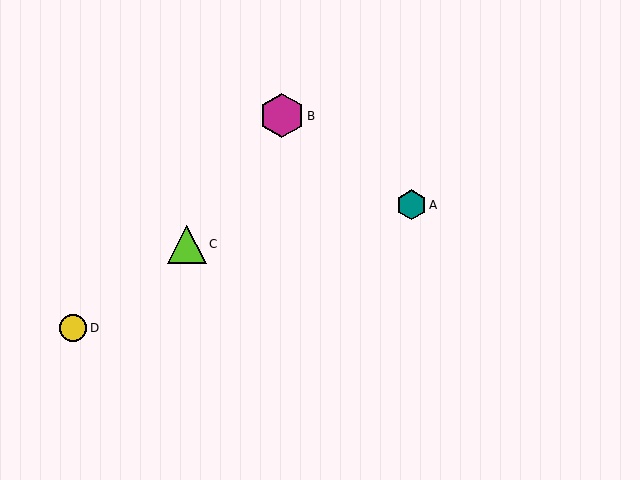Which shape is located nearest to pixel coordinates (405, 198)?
The teal hexagon (labeled A) at (411, 205) is nearest to that location.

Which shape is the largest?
The magenta hexagon (labeled B) is the largest.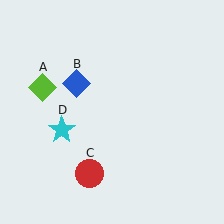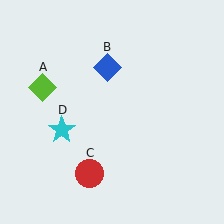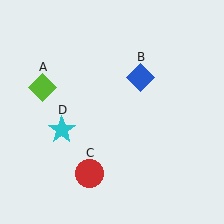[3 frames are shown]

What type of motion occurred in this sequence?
The blue diamond (object B) rotated clockwise around the center of the scene.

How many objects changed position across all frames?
1 object changed position: blue diamond (object B).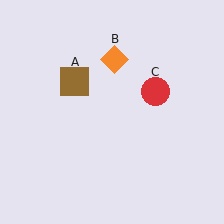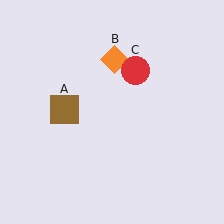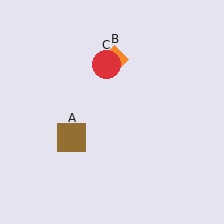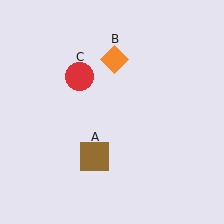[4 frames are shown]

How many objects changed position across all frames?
2 objects changed position: brown square (object A), red circle (object C).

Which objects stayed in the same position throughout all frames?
Orange diamond (object B) remained stationary.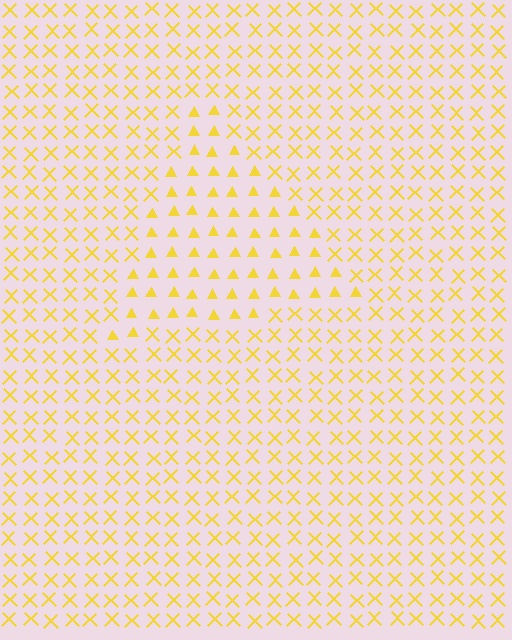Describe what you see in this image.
The image is filled with small yellow elements arranged in a uniform grid. A triangle-shaped region contains triangles, while the surrounding area contains X marks. The boundary is defined purely by the change in element shape.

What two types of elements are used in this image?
The image uses triangles inside the triangle region and X marks outside it.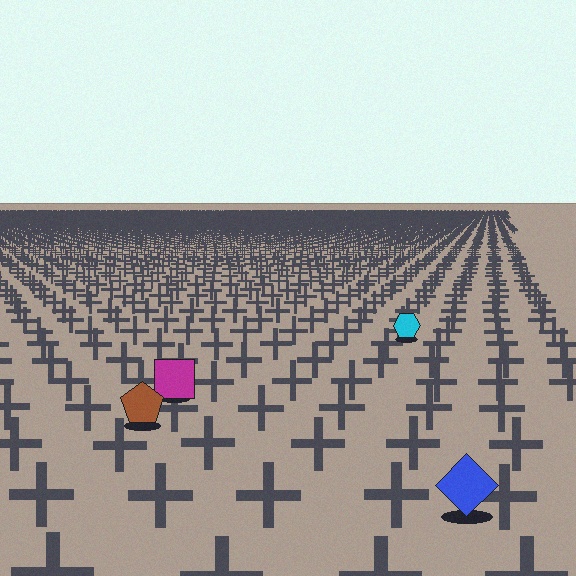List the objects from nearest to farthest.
From nearest to farthest: the blue diamond, the brown pentagon, the magenta square, the cyan hexagon.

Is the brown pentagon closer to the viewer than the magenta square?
Yes. The brown pentagon is closer — you can tell from the texture gradient: the ground texture is coarser near it.